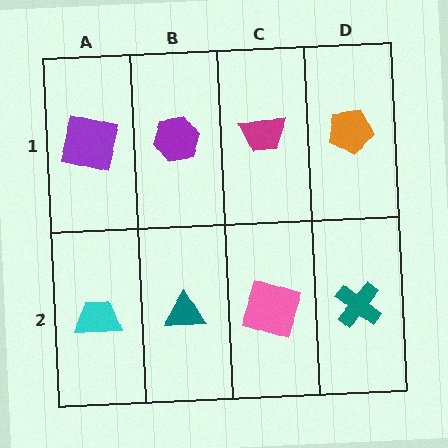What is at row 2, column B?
A teal triangle.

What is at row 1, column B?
A purple hexagon.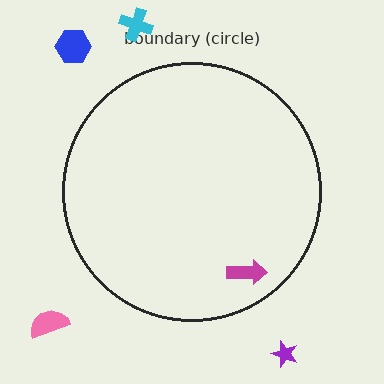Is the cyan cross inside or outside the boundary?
Outside.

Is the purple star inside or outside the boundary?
Outside.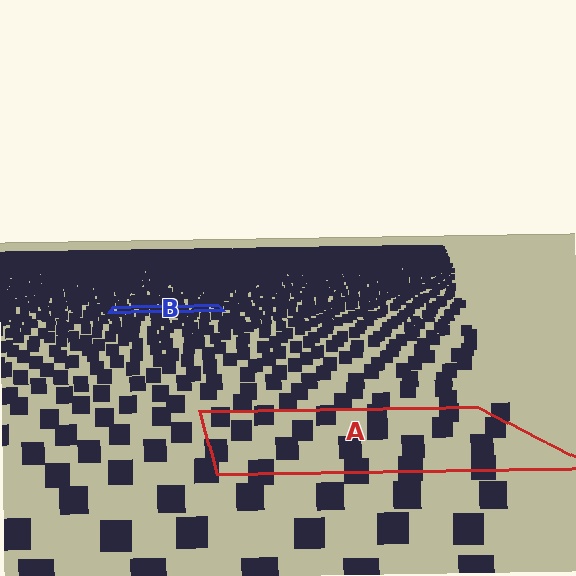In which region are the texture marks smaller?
The texture marks are smaller in region B, because it is farther away.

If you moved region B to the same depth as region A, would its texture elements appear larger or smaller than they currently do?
They would appear larger. At a closer depth, the same texture elements are projected at a bigger on-screen size.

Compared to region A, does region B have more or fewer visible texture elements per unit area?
Region B has more texture elements per unit area — they are packed more densely because it is farther away.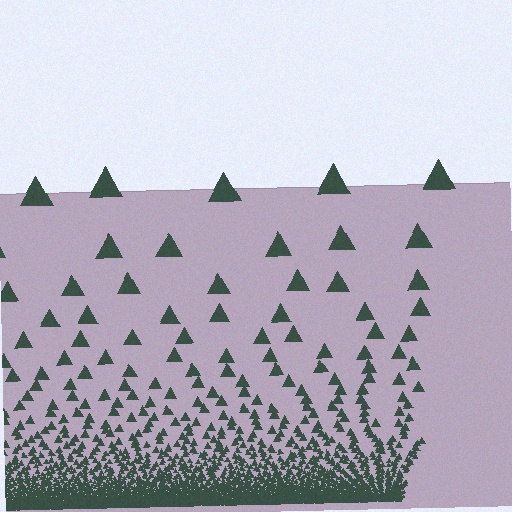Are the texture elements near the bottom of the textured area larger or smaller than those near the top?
Smaller. The gradient is inverted — elements near the bottom are smaller and denser.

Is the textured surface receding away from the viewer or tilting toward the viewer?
The surface appears to tilt toward the viewer. Texture elements get larger and sparser toward the top.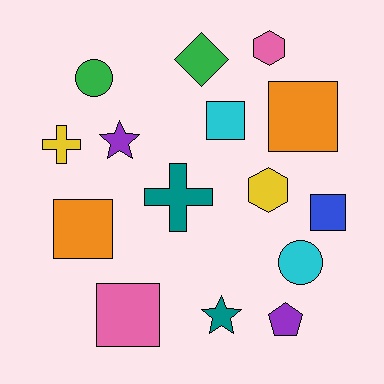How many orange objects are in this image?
There are 2 orange objects.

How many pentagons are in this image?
There is 1 pentagon.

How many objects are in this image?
There are 15 objects.